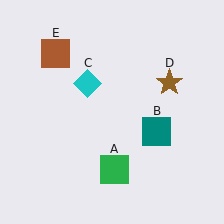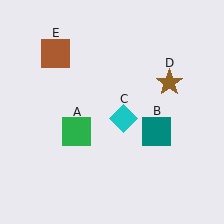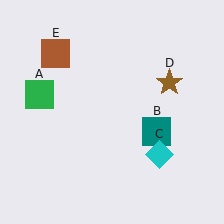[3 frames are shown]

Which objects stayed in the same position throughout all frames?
Teal square (object B) and brown star (object D) and brown square (object E) remained stationary.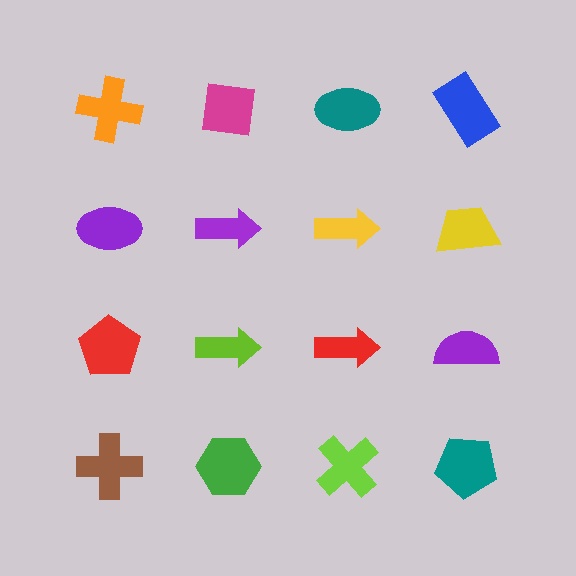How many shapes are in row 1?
4 shapes.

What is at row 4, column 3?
A lime cross.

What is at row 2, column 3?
A yellow arrow.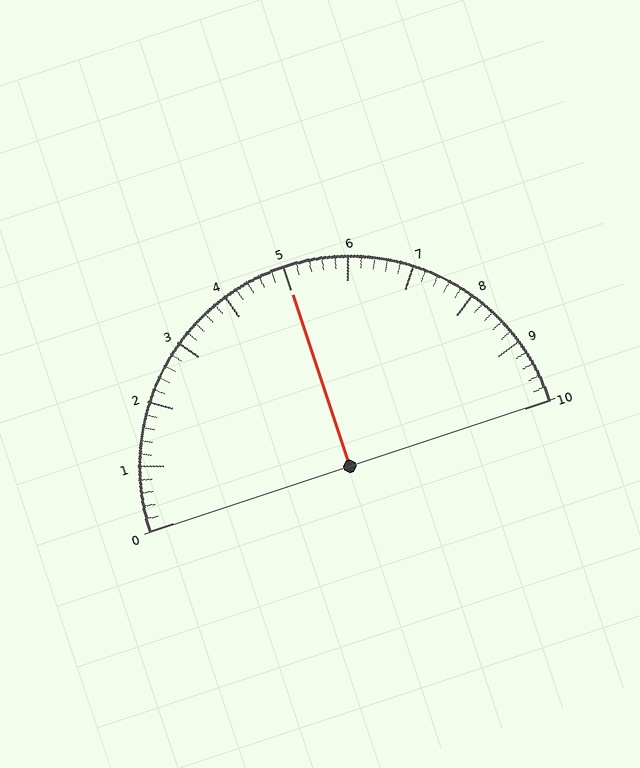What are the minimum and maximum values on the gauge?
The gauge ranges from 0 to 10.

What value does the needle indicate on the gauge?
The needle indicates approximately 5.0.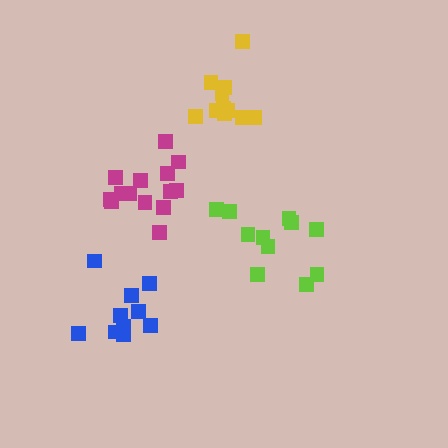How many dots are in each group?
Group 1: 14 dots, Group 2: 11 dots, Group 3: 10 dots, Group 4: 11 dots (46 total).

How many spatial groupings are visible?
There are 4 spatial groupings.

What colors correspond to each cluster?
The clusters are colored: magenta, lime, blue, yellow.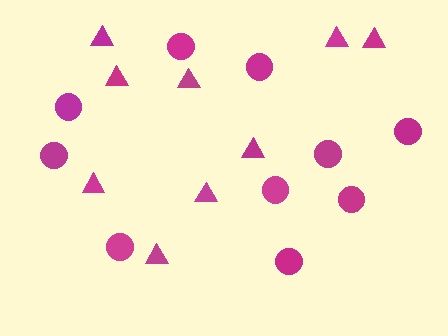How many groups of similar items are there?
There are 2 groups: one group of circles (10) and one group of triangles (9).